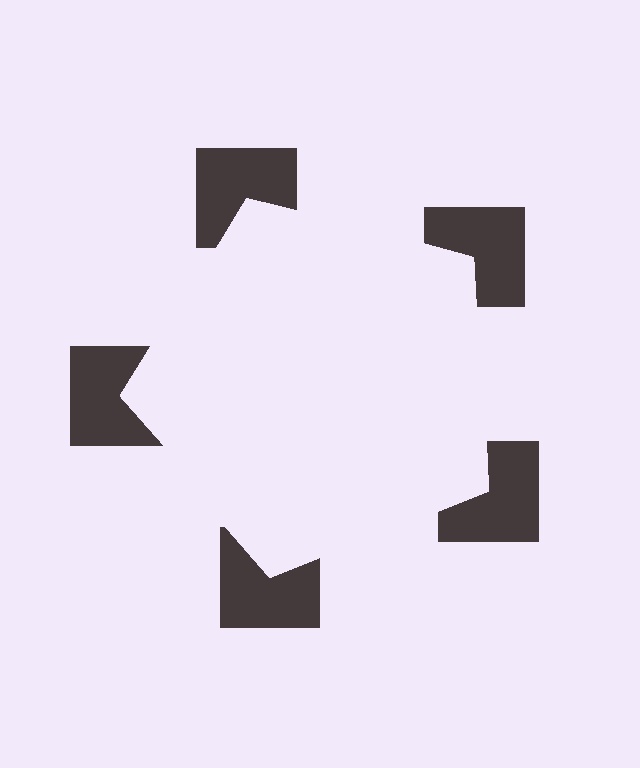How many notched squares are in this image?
There are 5 — one at each vertex of the illusory pentagon.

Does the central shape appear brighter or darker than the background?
It typically appears slightly brighter than the background, even though no actual brightness change is drawn.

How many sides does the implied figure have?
5 sides.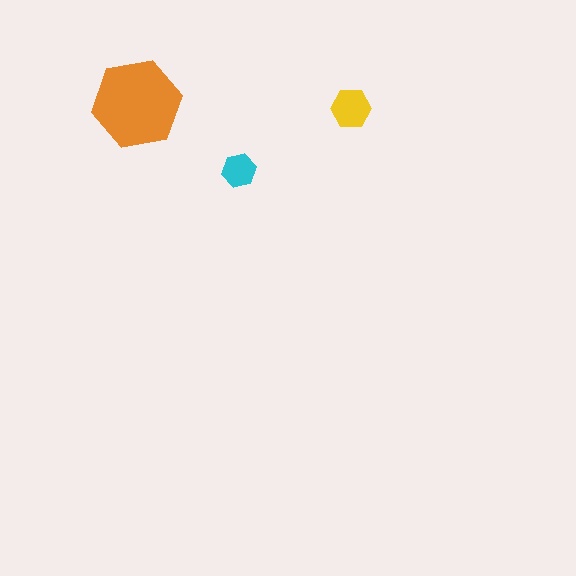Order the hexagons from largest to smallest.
the orange one, the yellow one, the cyan one.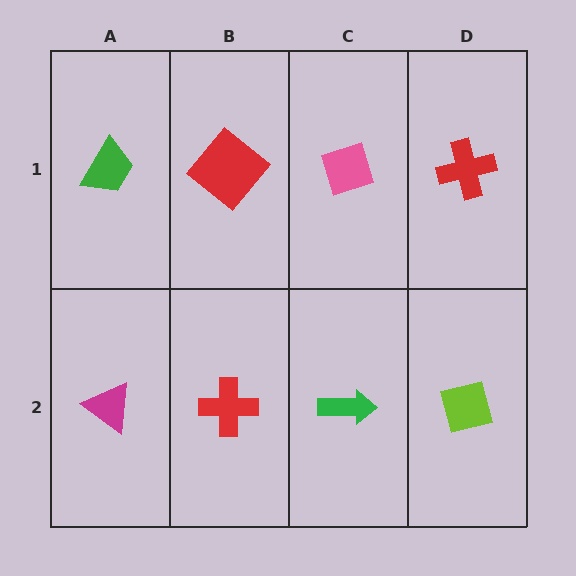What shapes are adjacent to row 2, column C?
A pink diamond (row 1, column C), a red cross (row 2, column B), a lime square (row 2, column D).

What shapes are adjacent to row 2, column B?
A red diamond (row 1, column B), a magenta triangle (row 2, column A), a green arrow (row 2, column C).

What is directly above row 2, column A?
A green trapezoid.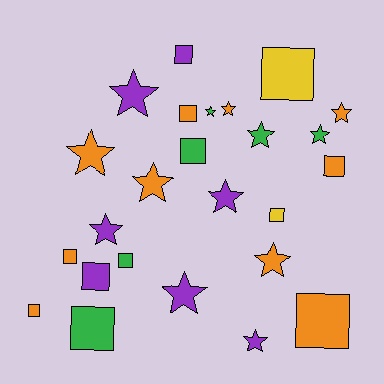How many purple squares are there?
There are 2 purple squares.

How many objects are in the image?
There are 25 objects.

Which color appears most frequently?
Orange, with 10 objects.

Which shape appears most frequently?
Star, with 13 objects.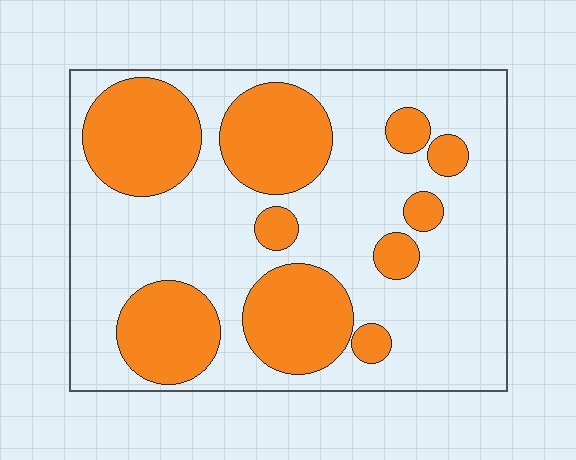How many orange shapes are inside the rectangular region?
10.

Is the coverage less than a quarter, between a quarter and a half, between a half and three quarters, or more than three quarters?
Between a quarter and a half.